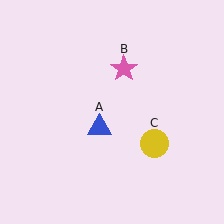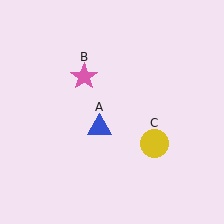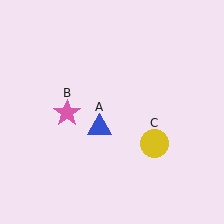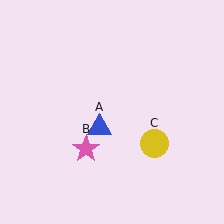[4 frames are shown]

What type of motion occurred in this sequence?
The pink star (object B) rotated counterclockwise around the center of the scene.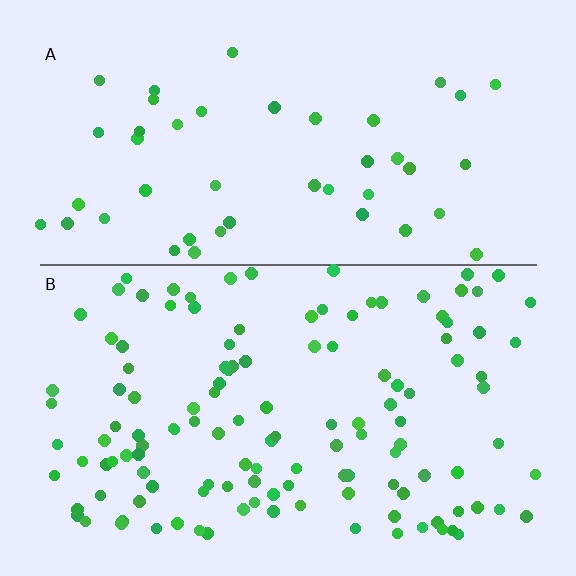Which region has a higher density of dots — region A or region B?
B (the bottom).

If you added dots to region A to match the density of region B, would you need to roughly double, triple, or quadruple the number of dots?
Approximately triple.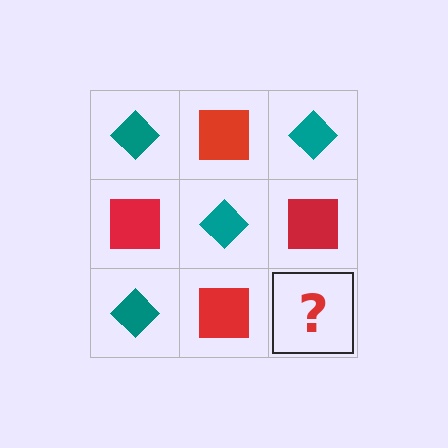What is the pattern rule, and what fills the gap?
The rule is that it alternates teal diamond and red square in a checkerboard pattern. The gap should be filled with a teal diamond.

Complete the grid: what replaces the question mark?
The question mark should be replaced with a teal diamond.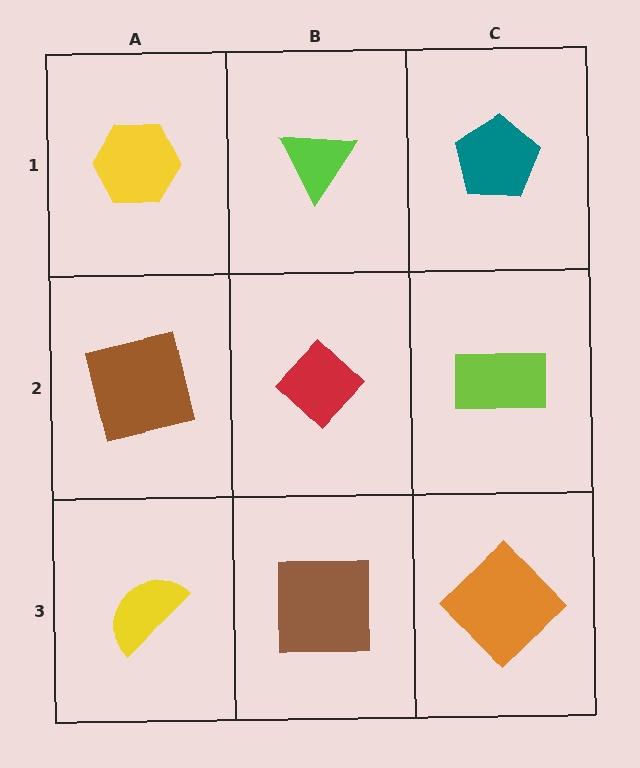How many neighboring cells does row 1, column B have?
3.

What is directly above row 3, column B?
A red diamond.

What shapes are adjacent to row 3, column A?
A brown square (row 2, column A), a brown square (row 3, column B).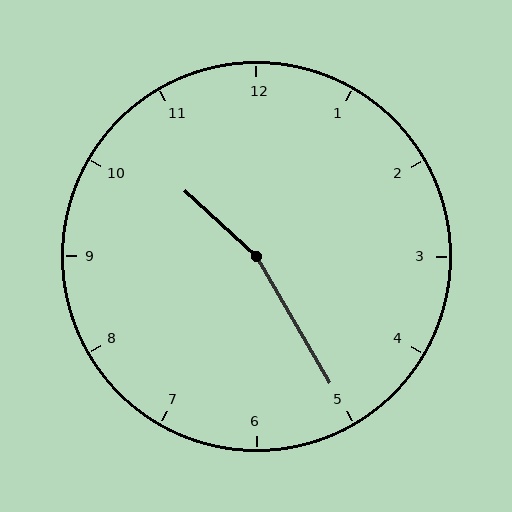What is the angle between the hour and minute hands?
Approximately 162 degrees.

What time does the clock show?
10:25.